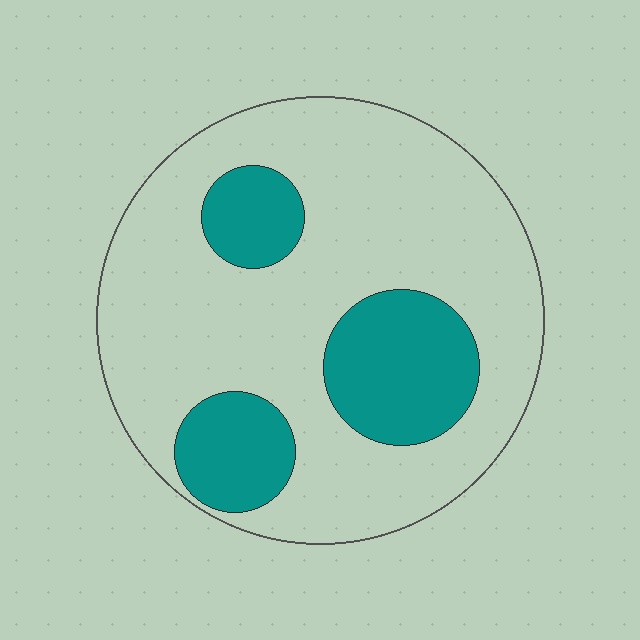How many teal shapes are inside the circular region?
3.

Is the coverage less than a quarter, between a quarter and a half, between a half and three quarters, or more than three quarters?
Less than a quarter.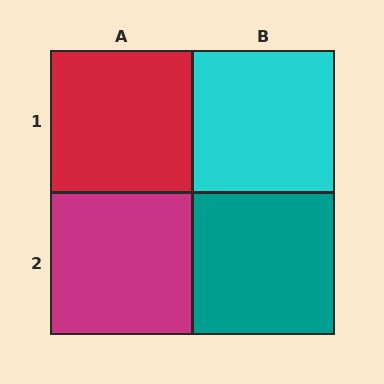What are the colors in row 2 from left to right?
Magenta, teal.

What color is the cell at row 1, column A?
Red.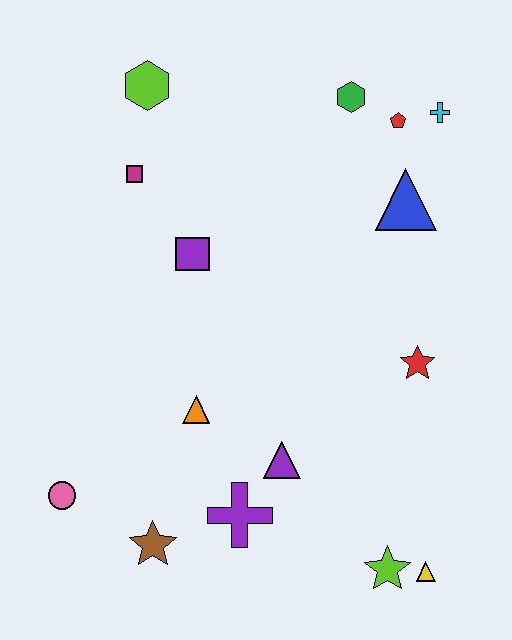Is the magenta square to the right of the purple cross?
No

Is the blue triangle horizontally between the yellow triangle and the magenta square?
Yes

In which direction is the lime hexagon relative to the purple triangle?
The lime hexagon is above the purple triangle.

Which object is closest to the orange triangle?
The purple triangle is closest to the orange triangle.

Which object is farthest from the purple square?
The yellow triangle is farthest from the purple square.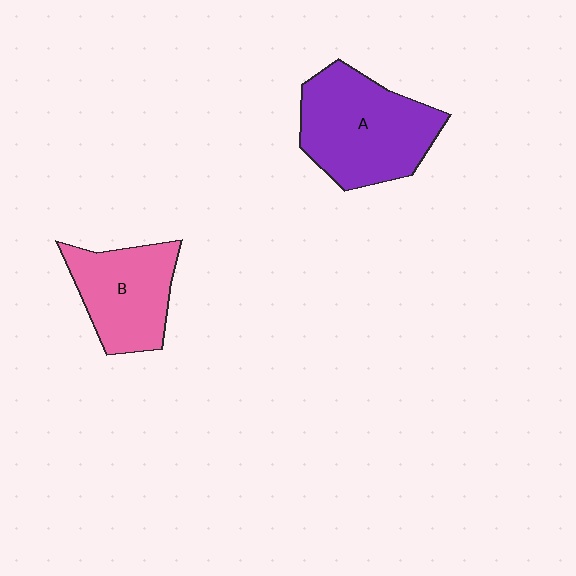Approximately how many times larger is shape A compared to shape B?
Approximately 1.4 times.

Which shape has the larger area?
Shape A (purple).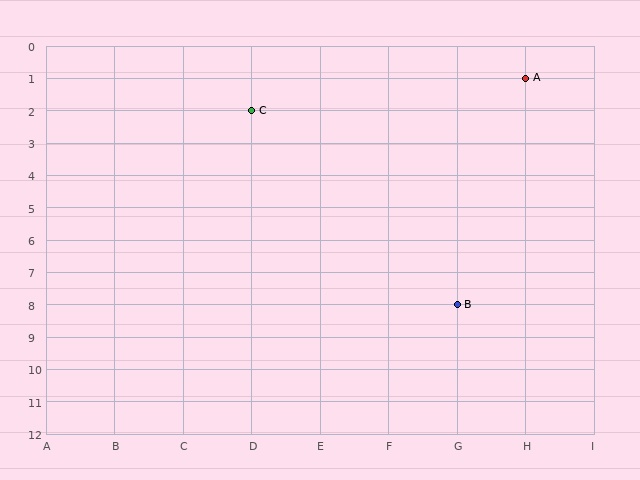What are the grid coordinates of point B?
Point B is at grid coordinates (G, 8).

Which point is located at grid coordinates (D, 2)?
Point C is at (D, 2).